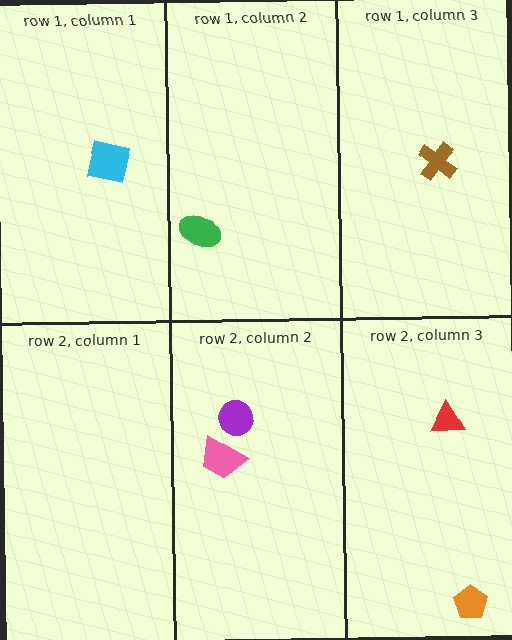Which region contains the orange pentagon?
The row 2, column 3 region.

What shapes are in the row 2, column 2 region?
The pink trapezoid, the purple circle.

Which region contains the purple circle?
The row 2, column 2 region.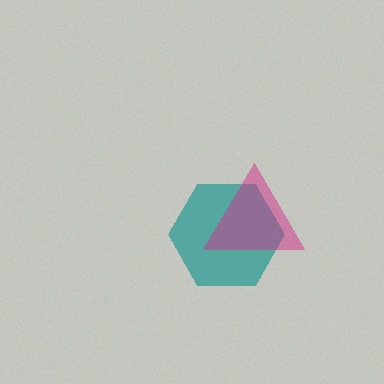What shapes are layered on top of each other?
The layered shapes are: a teal hexagon, a magenta triangle.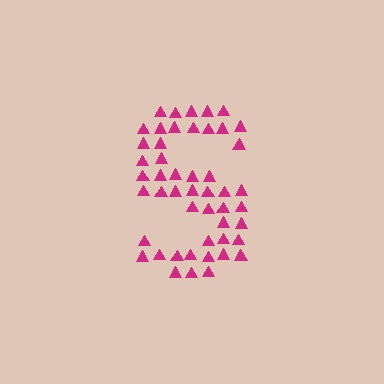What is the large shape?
The large shape is the letter S.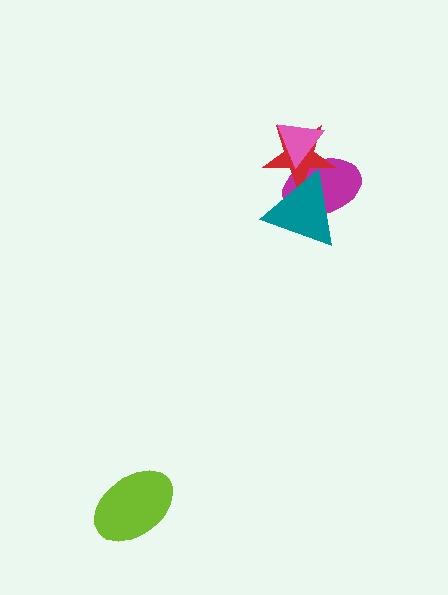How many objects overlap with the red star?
3 objects overlap with the red star.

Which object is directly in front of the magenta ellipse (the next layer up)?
The red star is directly in front of the magenta ellipse.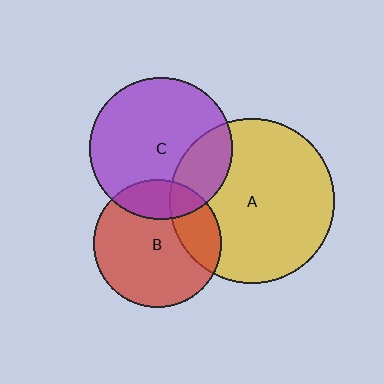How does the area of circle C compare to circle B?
Approximately 1.2 times.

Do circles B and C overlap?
Yes.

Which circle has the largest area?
Circle A (yellow).